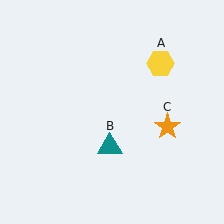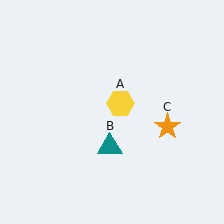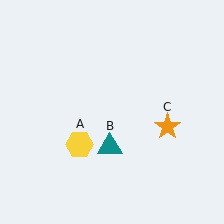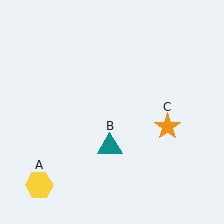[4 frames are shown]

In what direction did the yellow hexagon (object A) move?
The yellow hexagon (object A) moved down and to the left.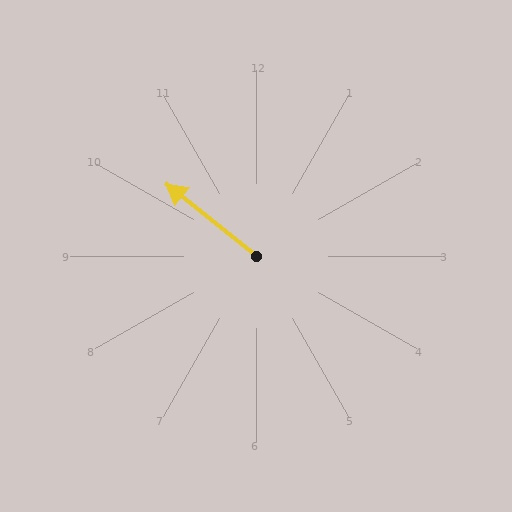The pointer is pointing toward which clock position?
Roughly 10 o'clock.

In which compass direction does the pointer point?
Northwest.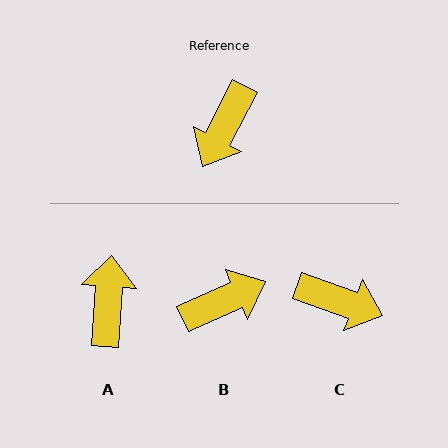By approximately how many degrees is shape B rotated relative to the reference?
Approximately 142 degrees counter-clockwise.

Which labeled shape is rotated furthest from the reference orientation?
A, about 157 degrees away.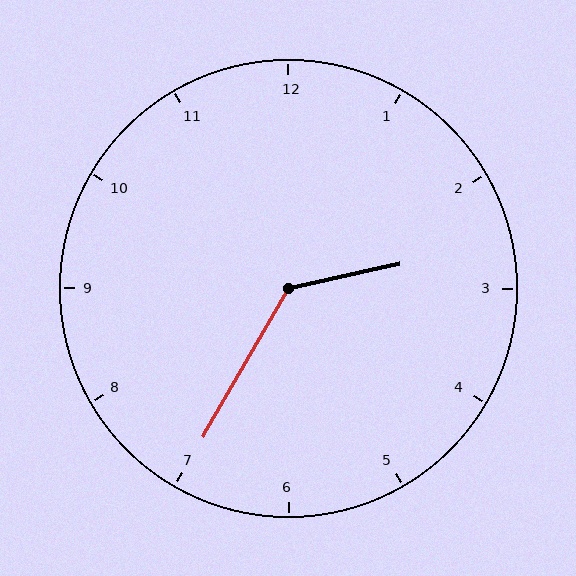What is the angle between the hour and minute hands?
Approximately 132 degrees.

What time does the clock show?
2:35.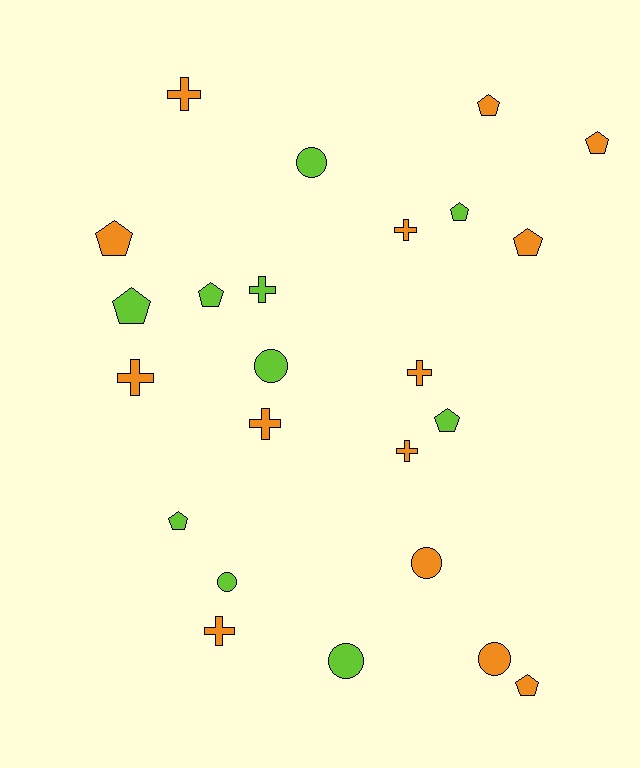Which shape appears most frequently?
Pentagon, with 10 objects.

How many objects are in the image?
There are 24 objects.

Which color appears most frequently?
Orange, with 14 objects.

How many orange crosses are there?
There are 7 orange crosses.